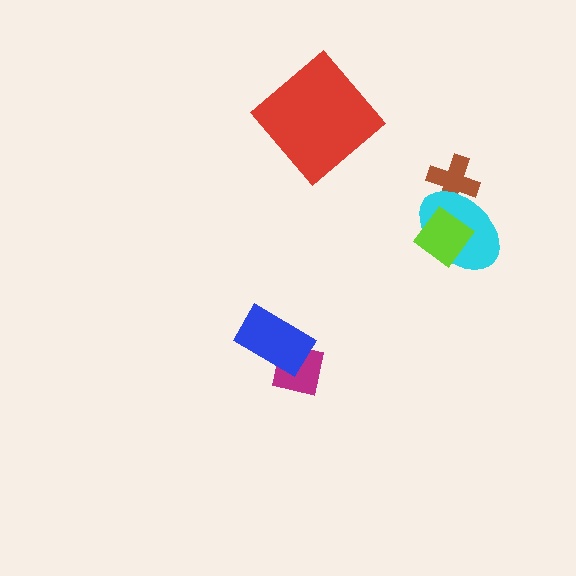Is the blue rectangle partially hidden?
No, no other shape covers it.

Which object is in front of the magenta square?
The blue rectangle is in front of the magenta square.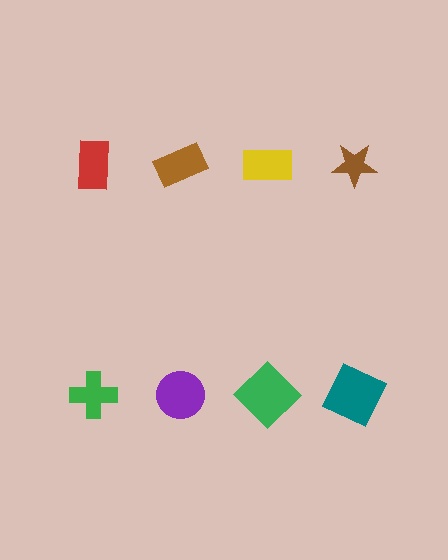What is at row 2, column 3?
A green diamond.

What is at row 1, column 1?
A red rectangle.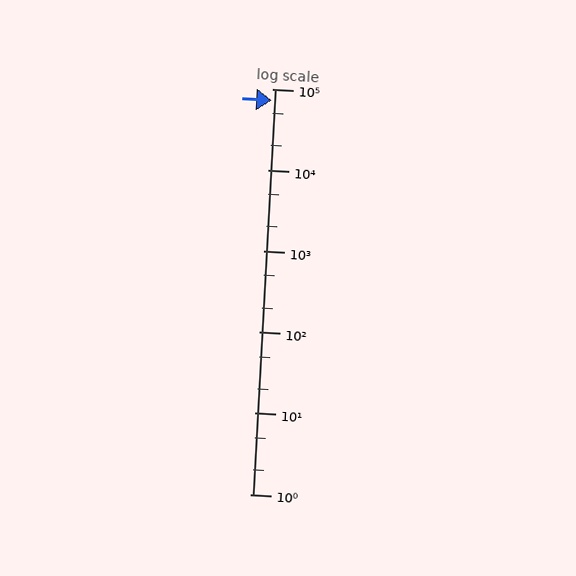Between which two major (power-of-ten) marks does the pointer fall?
The pointer is between 10000 and 100000.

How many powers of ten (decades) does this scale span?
The scale spans 5 decades, from 1 to 100000.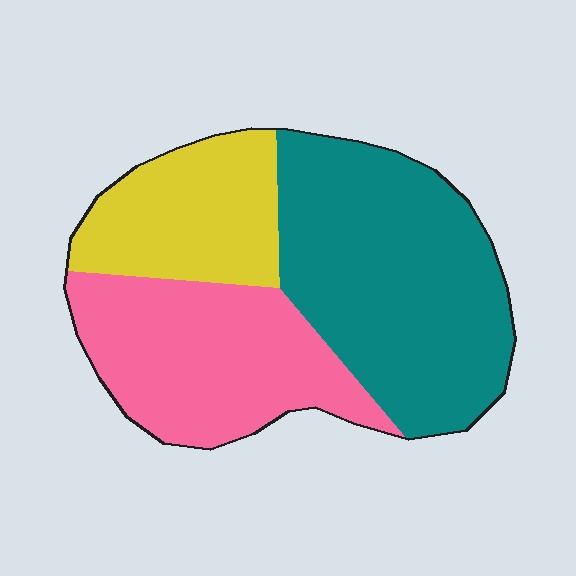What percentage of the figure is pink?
Pink covers around 30% of the figure.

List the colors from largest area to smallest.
From largest to smallest: teal, pink, yellow.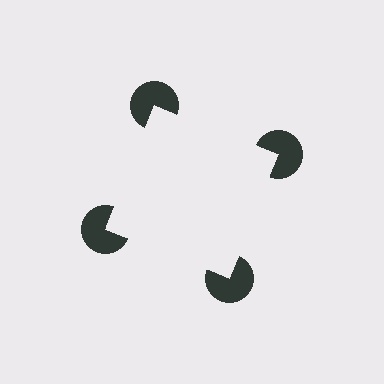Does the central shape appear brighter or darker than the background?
It typically appears slightly brighter than the background, even though no actual brightness change is drawn.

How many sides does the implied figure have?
4 sides.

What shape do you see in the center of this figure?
An illusory square — its edges are inferred from the aligned wedge cuts in the pac-man discs, not physically drawn.